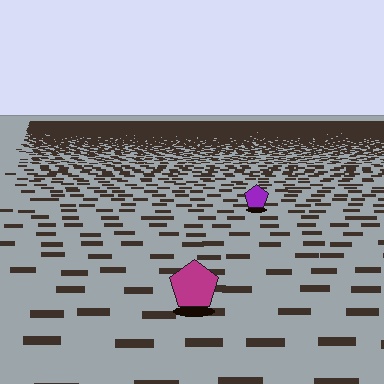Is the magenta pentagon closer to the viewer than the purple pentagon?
Yes. The magenta pentagon is closer — you can tell from the texture gradient: the ground texture is coarser near it.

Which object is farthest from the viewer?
The purple pentagon is farthest from the viewer. It appears smaller and the ground texture around it is denser.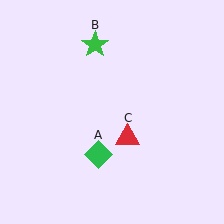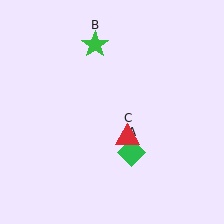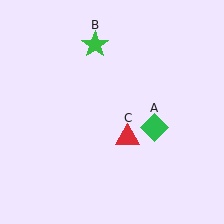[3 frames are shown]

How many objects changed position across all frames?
1 object changed position: green diamond (object A).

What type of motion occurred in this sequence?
The green diamond (object A) rotated counterclockwise around the center of the scene.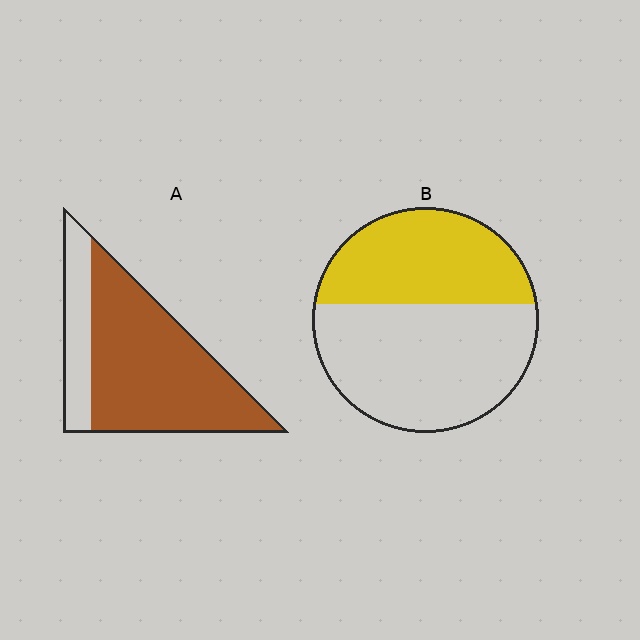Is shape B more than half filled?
No.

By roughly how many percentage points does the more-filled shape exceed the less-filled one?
By roughly 35 percentage points (A over B).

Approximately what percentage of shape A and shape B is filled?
A is approximately 75% and B is approximately 40%.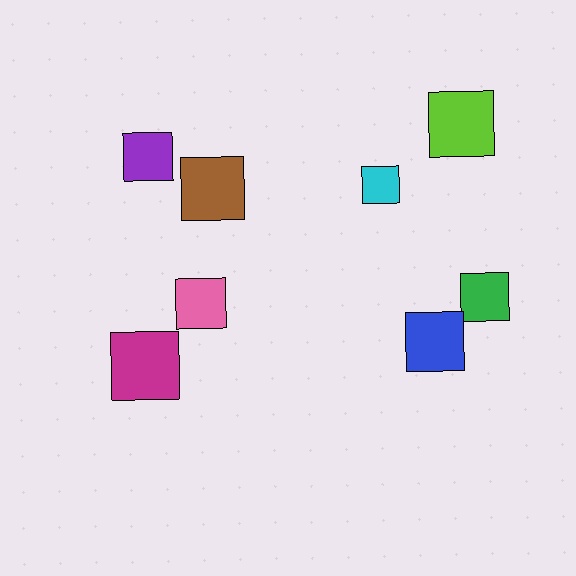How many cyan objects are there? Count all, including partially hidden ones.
There is 1 cyan object.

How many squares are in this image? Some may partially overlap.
There are 8 squares.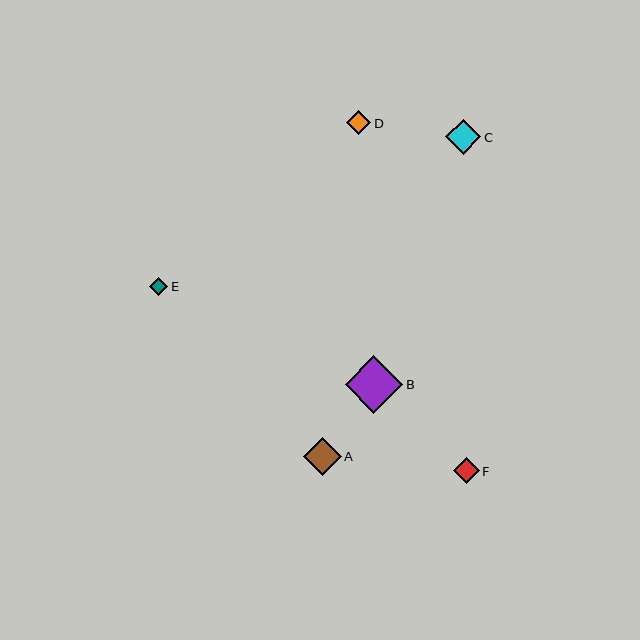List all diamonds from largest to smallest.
From largest to smallest: B, A, C, F, D, E.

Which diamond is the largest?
Diamond B is the largest with a size of approximately 58 pixels.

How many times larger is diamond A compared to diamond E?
Diamond A is approximately 2.0 times the size of diamond E.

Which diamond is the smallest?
Diamond E is the smallest with a size of approximately 19 pixels.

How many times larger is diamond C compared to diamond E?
Diamond C is approximately 1.9 times the size of diamond E.